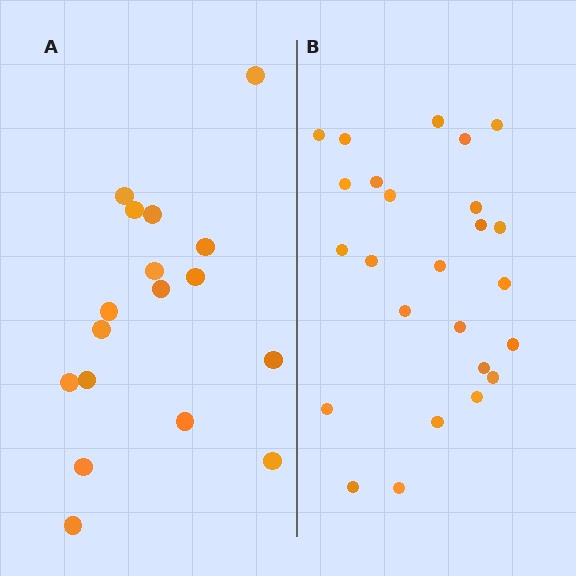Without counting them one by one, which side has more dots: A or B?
Region B (the right region) has more dots.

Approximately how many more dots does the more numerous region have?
Region B has roughly 8 or so more dots than region A.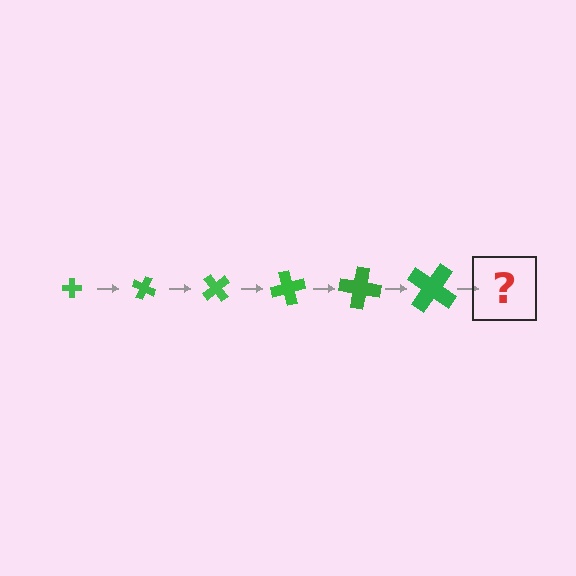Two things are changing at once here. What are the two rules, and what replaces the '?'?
The two rules are that the cross grows larger each step and it rotates 25 degrees each step. The '?' should be a cross, larger than the previous one and rotated 150 degrees from the start.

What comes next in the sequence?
The next element should be a cross, larger than the previous one and rotated 150 degrees from the start.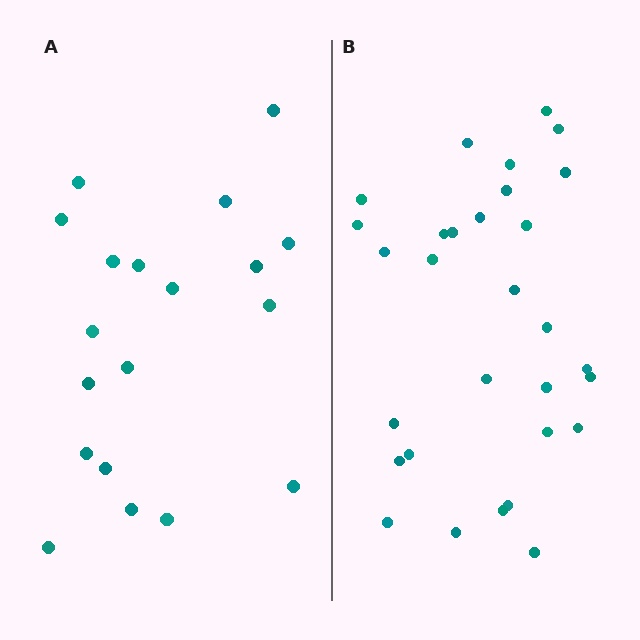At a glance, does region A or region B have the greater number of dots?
Region B (the right region) has more dots.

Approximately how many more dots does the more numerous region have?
Region B has roughly 12 or so more dots than region A.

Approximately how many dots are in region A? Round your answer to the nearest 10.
About 20 dots. (The exact count is 19, which rounds to 20.)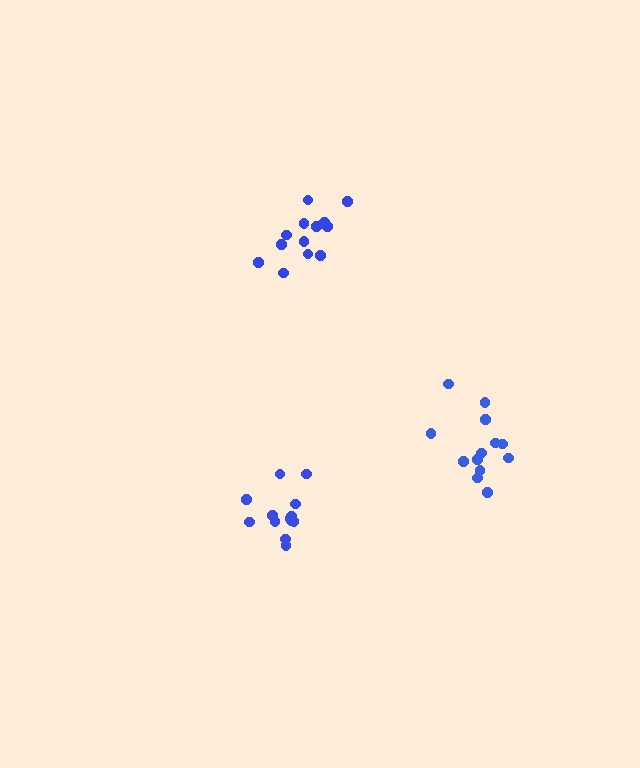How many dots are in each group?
Group 1: 13 dots, Group 2: 13 dots, Group 3: 13 dots (39 total).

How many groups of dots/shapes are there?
There are 3 groups.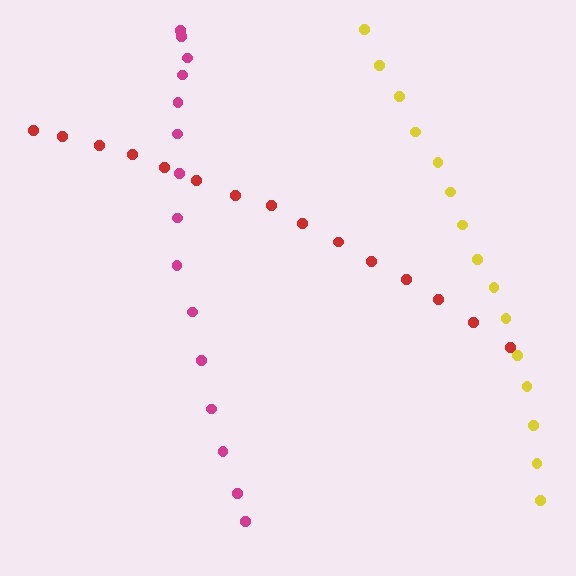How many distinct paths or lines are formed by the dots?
There are 3 distinct paths.